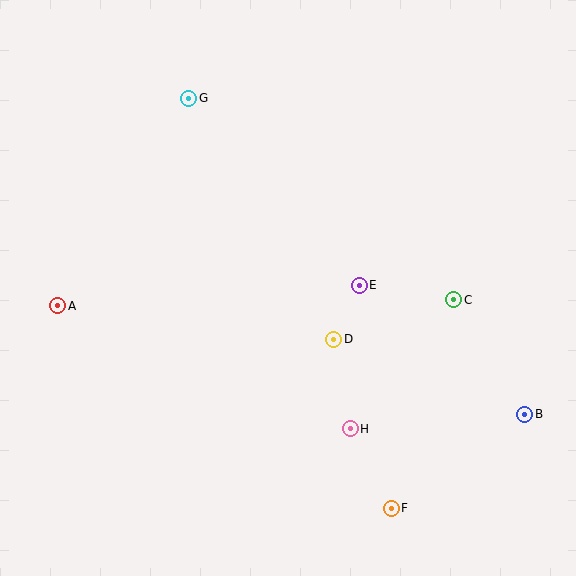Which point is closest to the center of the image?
Point D at (334, 339) is closest to the center.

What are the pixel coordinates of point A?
Point A is at (58, 306).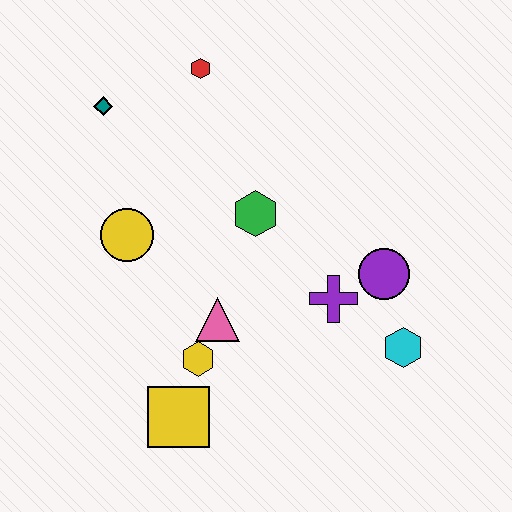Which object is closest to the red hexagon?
The teal diamond is closest to the red hexagon.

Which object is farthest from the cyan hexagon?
The teal diamond is farthest from the cyan hexagon.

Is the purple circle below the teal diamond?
Yes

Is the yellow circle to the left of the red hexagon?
Yes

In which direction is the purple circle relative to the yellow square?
The purple circle is to the right of the yellow square.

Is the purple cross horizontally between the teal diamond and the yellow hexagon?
No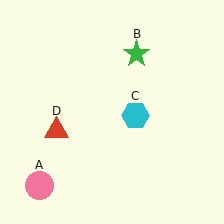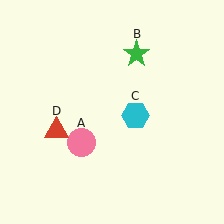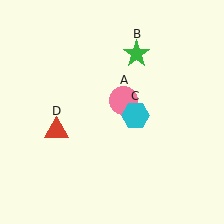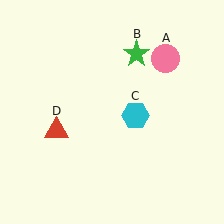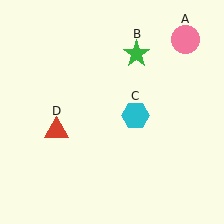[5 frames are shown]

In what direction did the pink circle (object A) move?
The pink circle (object A) moved up and to the right.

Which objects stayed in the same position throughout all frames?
Green star (object B) and cyan hexagon (object C) and red triangle (object D) remained stationary.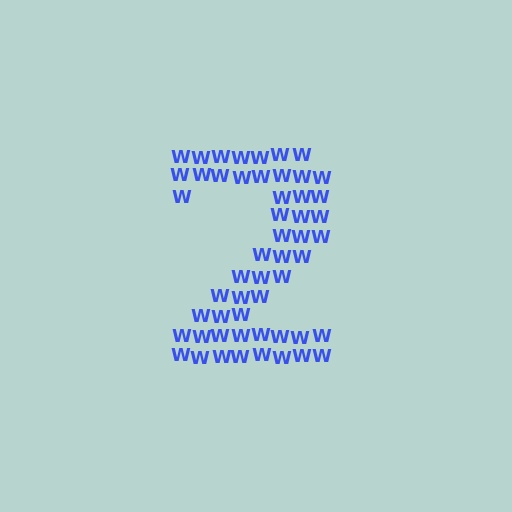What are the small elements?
The small elements are letter W's.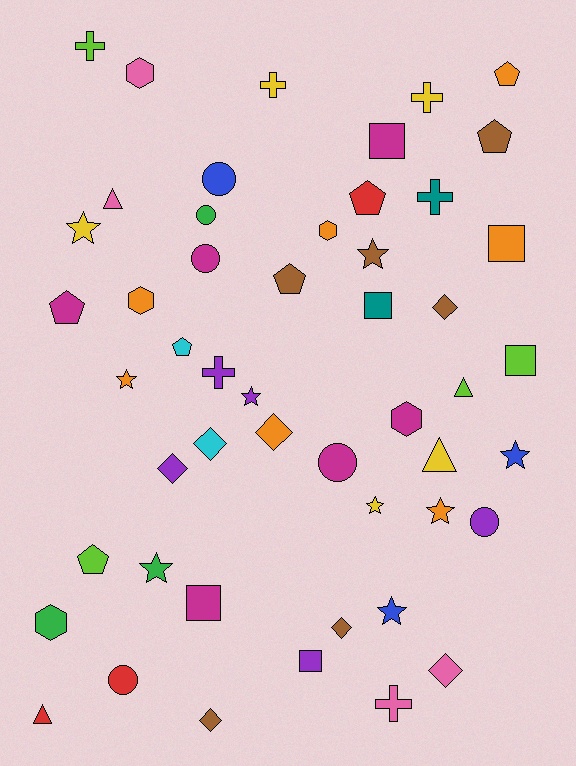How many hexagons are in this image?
There are 5 hexagons.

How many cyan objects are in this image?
There are 2 cyan objects.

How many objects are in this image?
There are 50 objects.